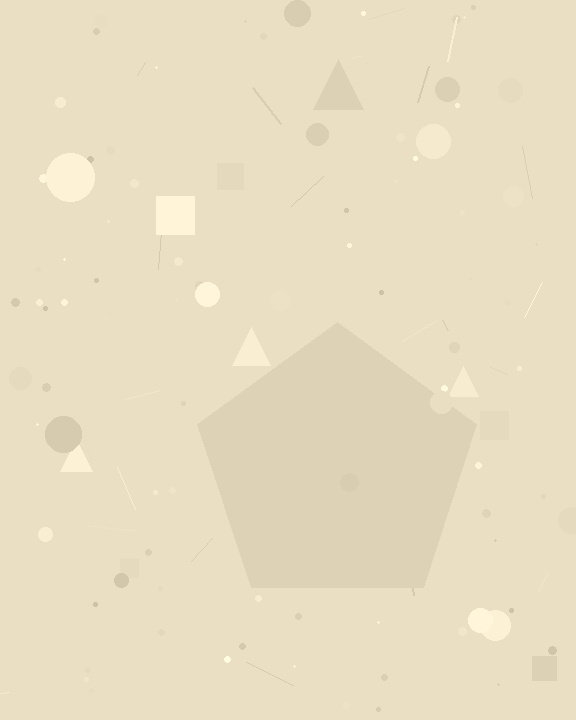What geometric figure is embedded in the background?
A pentagon is embedded in the background.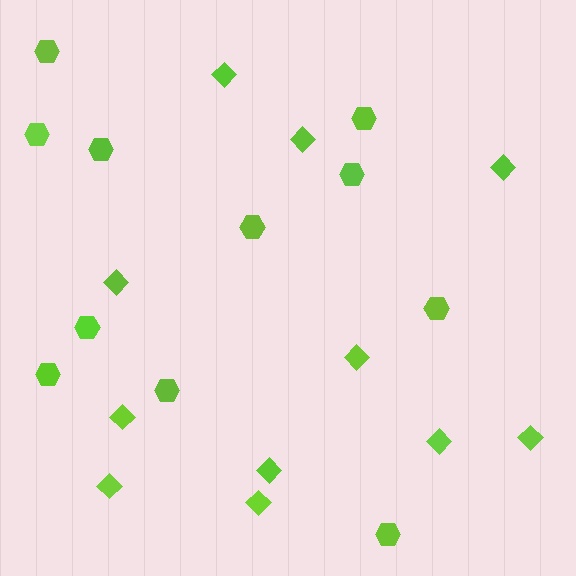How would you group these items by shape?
There are 2 groups: one group of diamonds (11) and one group of hexagons (11).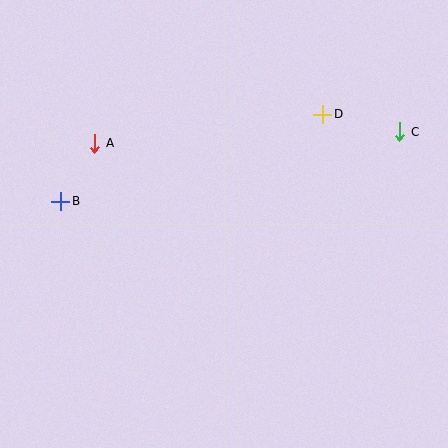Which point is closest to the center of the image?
Point D at (323, 114) is closest to the center.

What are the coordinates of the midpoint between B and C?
The midpoint between B and C is at (230, 166).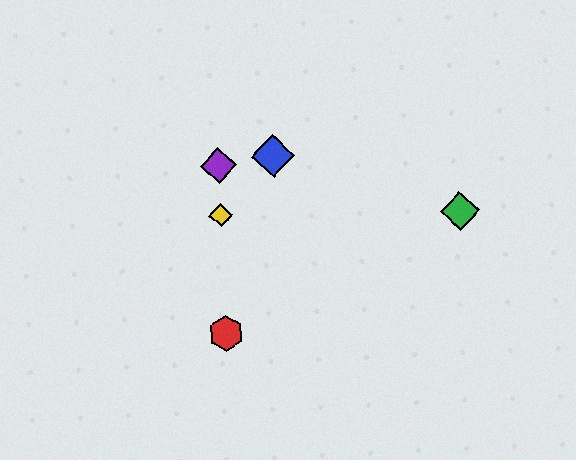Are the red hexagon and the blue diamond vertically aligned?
No, the red hexagon is at x≈226 and the blue diamond is at x≈273.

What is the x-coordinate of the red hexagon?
The red hexagon is at x≈226.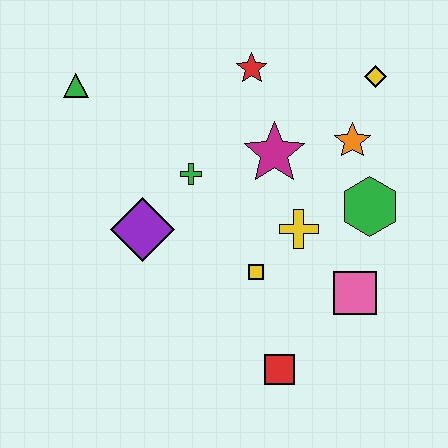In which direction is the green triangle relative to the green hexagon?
The green triangle is to the left of the green hexagon.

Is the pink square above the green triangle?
No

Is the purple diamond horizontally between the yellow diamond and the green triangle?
Yes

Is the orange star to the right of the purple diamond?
Yes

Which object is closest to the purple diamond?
The green cross is closest to the purple diamond.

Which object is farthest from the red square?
The green triangle is farthest from the red square.